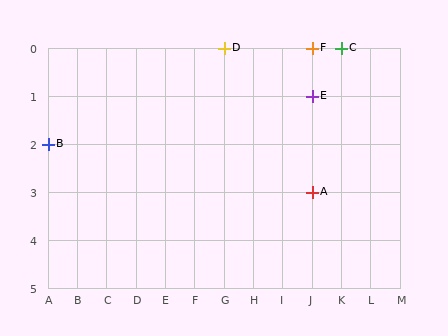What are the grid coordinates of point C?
Point C is at grid coordinates (K, 0).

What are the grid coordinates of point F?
Point F is at grid coordinates (J, 0).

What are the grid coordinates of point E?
Point E is at grid coordinates (J, 1).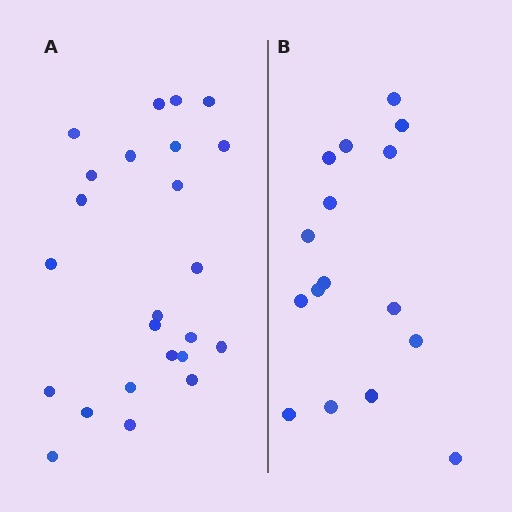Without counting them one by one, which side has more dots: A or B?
Region A (the left region) has more dots.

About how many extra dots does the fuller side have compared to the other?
Region A has roughly 8 or so more dots than region B.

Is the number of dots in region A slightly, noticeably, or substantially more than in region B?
Region A has substantially more. The ratio is roughly 1.5 to 1.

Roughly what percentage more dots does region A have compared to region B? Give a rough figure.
About 50% more.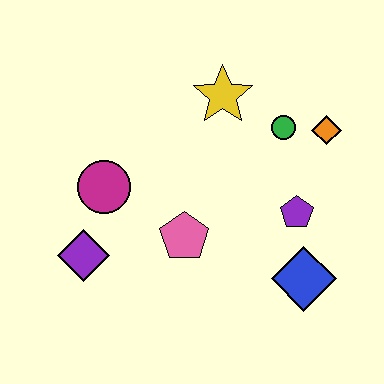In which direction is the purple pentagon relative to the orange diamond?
The purple pentagon is below the orange diamond.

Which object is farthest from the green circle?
The purple diamond is farthest from the green circle.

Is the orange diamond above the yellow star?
No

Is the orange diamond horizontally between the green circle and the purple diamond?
No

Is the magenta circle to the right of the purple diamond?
Yes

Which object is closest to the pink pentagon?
The magenta circle is closest to the pink pentagon.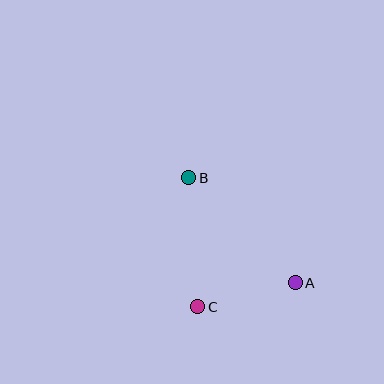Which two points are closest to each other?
Points A and C are closest to each other.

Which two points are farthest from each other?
Points A and B are farthest from each other.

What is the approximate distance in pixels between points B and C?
The distance between B and C is approximately 129 pixels.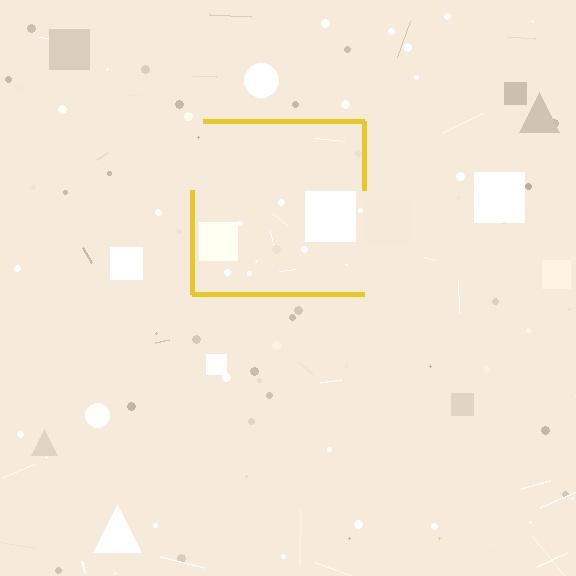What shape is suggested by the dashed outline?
The dashed outline suggests a square.